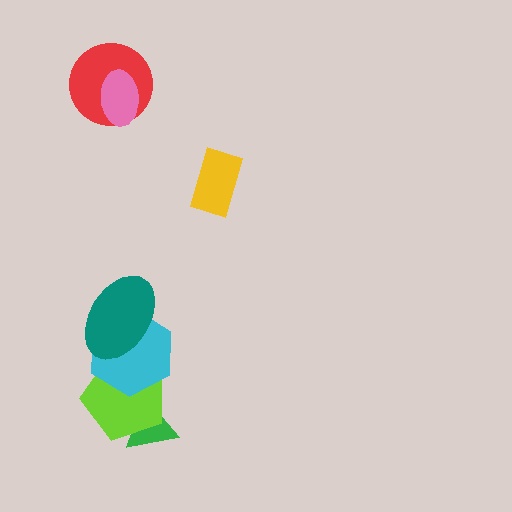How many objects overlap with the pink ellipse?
1 object overlaps with the pink ellipse.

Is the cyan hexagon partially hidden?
Yes, it is partially covered by another shape.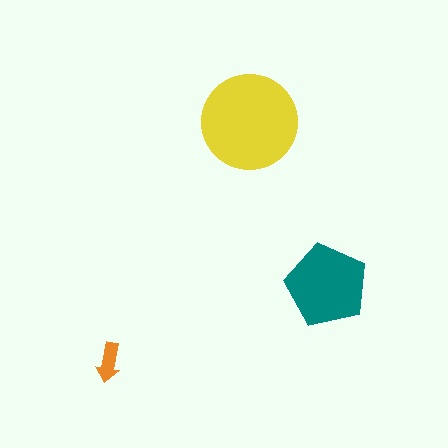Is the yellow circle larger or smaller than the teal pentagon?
Larger.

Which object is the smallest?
The orange arrow.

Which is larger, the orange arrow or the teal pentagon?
The teal pentagon.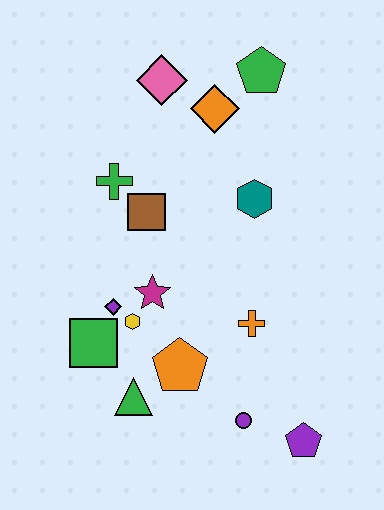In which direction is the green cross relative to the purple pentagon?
The green cross is above the purple pentagon.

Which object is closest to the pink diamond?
The orange diamond is closest to the pink diamond.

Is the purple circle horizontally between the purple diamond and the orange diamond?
No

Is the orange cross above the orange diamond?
No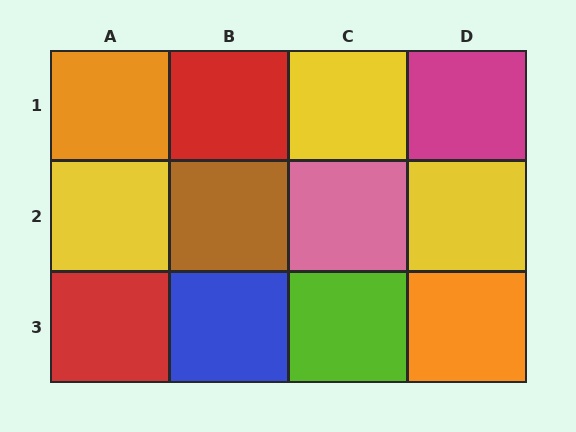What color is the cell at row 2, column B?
Brown.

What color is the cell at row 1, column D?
Magenta.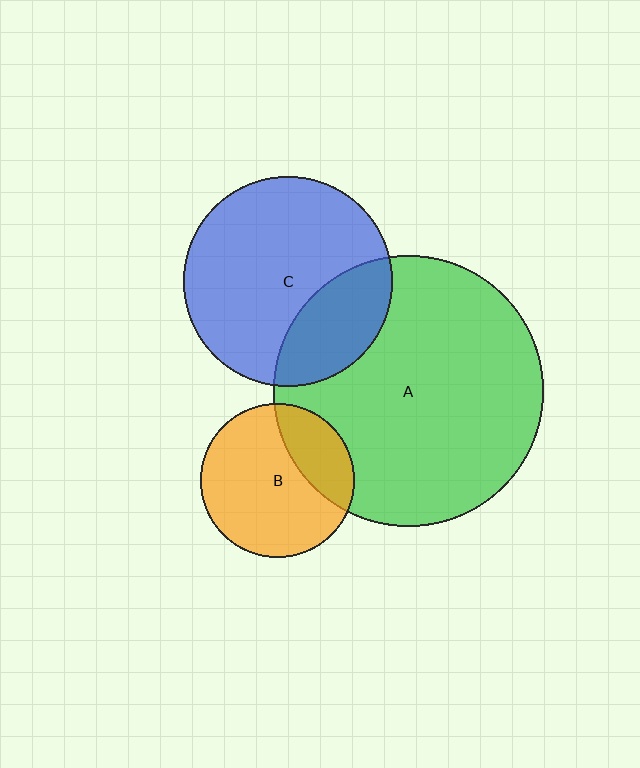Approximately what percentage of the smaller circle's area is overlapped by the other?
Approximately 25%.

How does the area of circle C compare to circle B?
Approximately 1.8 times.